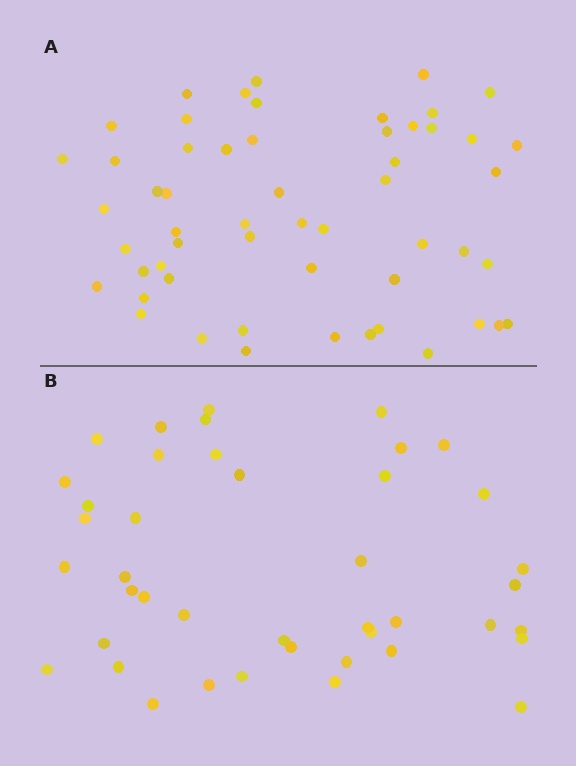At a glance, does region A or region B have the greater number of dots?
Region A (the top region) has more dots.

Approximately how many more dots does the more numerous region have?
Region A has approximately 15 more dots than region B.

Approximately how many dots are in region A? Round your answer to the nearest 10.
About 60 dots. (The exact count is 55, which rounds to 60.)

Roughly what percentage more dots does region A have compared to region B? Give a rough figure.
About 30% more.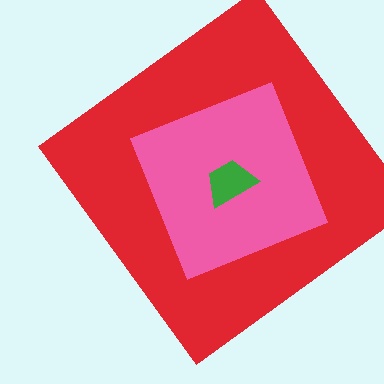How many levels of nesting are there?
3.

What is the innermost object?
The green trapezoid.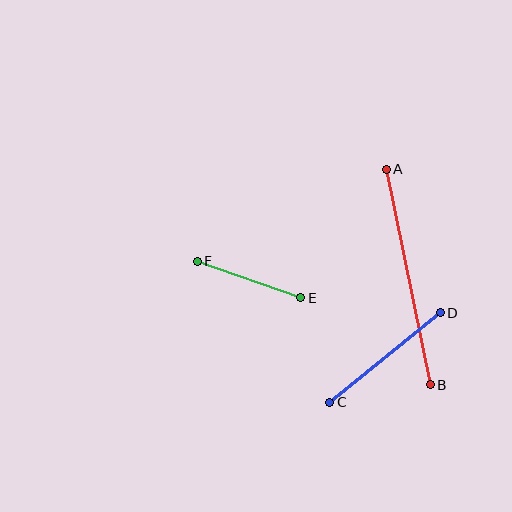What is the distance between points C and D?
The distance is approximately 142 pixels.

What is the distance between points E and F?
The distance is approximately 109 pixels.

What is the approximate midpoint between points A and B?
The midpoint is at approximately (408, 277) pixels.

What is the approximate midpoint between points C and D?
The midpoint is at approximately (385, 357) pixels.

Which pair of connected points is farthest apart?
Points A and B are farthest apart.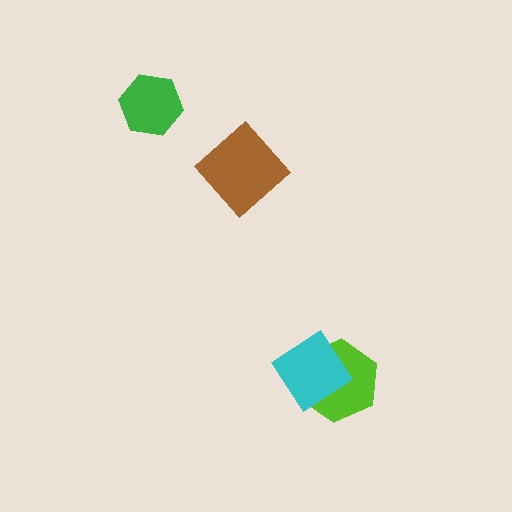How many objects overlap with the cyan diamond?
1 object overlaps with the cyan diamond.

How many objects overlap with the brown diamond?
0 objects overlap with the brown diamond.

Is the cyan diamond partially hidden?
No, no other shape covers it.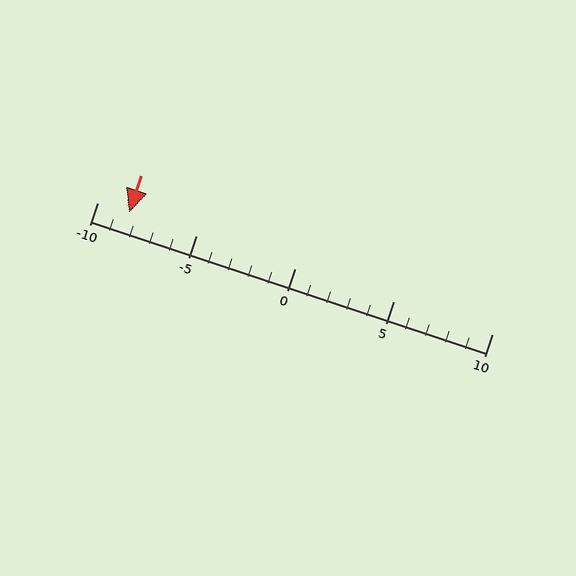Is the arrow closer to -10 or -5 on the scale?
The arrow is closer to -10.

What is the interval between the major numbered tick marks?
The major tick marks are spaced 5 units apart.